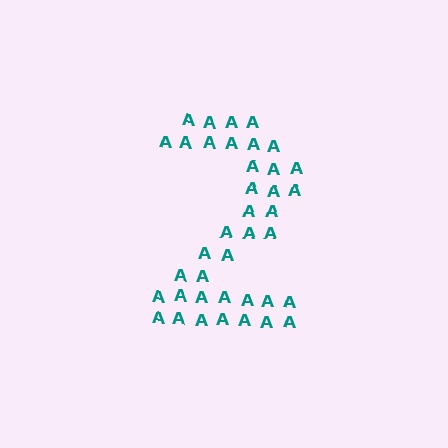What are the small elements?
The small elements are letter A's.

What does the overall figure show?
The overall figure shows the digit 2.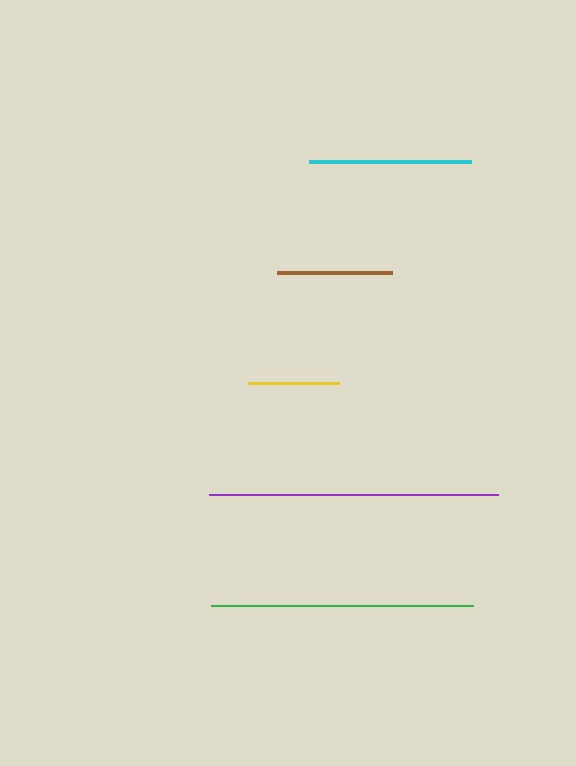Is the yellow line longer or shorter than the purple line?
The purple line is longer than the yellow line.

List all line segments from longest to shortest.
From longest to shortest: purple, green, cyan, brown, yellow.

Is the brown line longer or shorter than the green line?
The green line is longer than the brown line.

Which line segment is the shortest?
The yellow line is the shortest at approximately 91 pixels.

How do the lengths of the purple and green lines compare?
The purple and green lines are approximately the same length.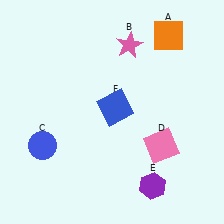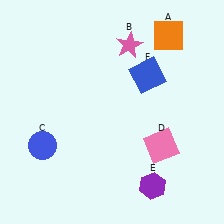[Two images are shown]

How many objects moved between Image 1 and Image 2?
1 object moved between the two images.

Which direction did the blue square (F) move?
The blue square (F) moved up.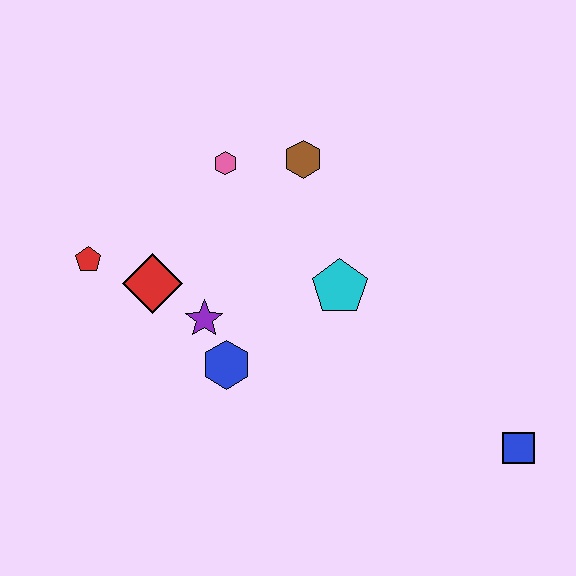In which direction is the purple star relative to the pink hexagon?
The purple star is below the pink hexagon.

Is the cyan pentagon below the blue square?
No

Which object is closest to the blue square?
The cyan pentagon is closest to the blue square.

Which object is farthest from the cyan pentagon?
The red pentagon is farthest from the cyan pentagon.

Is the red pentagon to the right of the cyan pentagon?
No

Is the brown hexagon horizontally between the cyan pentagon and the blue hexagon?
Yes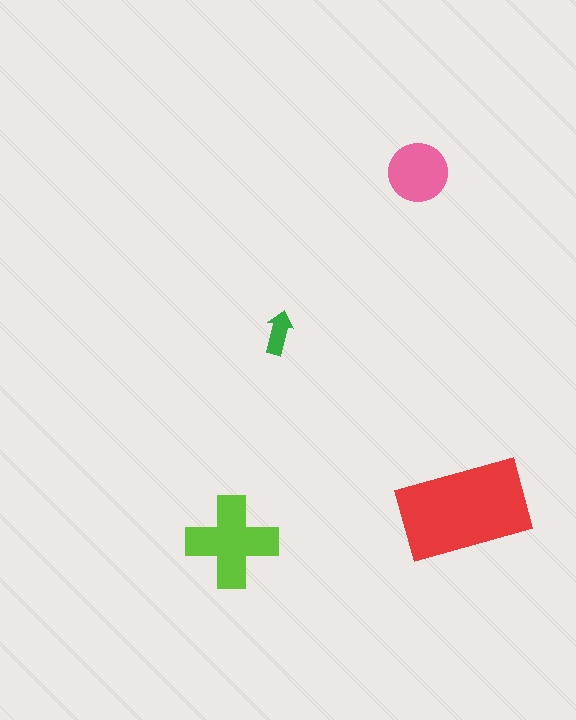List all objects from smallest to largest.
The green arrow, the pink circle, the lime cross, the red rectangle.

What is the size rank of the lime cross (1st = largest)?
2nd.